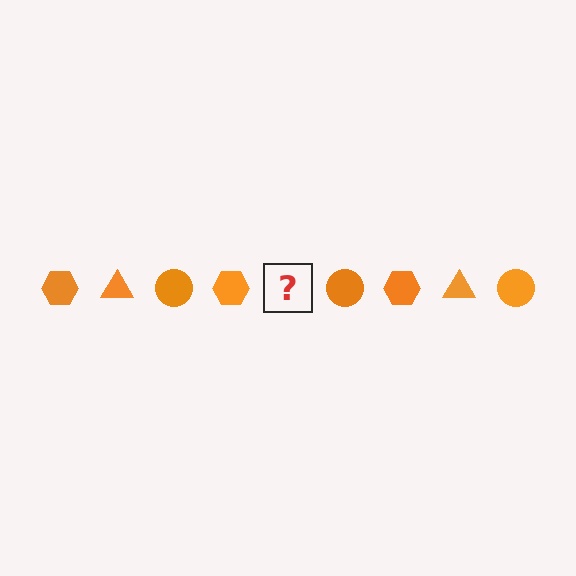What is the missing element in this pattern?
The missing element is an orange triangle.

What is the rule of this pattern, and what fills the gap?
The rule is that the pattern cycles through hexagon, triangle, circle shapes in orange. The gap should be filled with an orange triangle.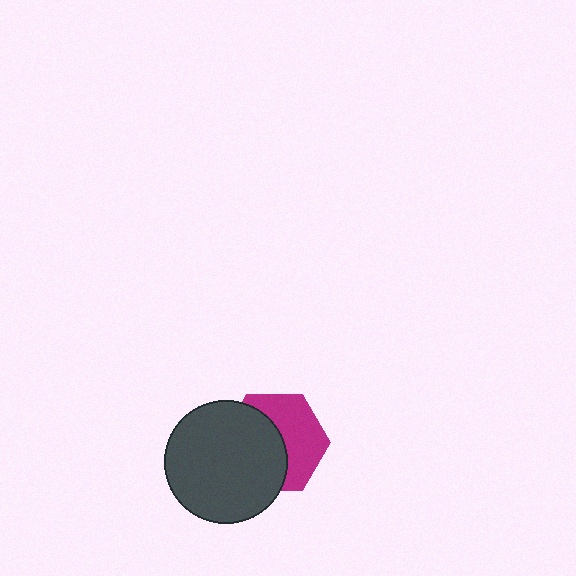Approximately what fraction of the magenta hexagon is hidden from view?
Roughly 52% of the magenta hexagon is hidden behind the dark gray circle.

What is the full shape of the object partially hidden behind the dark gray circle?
The partially hidden object is a magenta hexagon.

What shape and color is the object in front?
The object in front is a dark gray circle.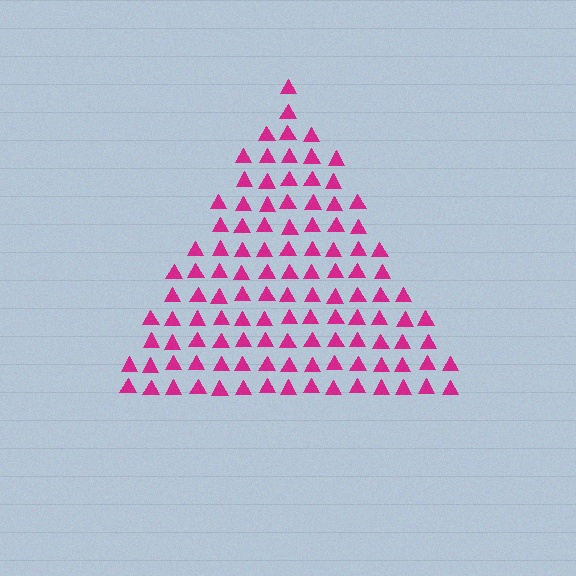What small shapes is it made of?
It is made of small triangles.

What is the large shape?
The large shape is a triangle.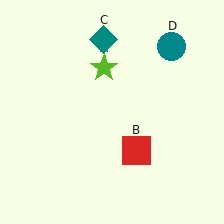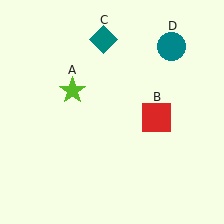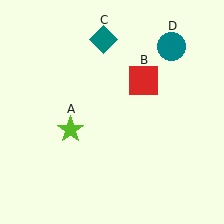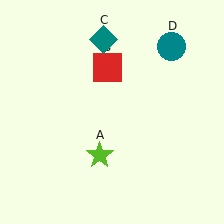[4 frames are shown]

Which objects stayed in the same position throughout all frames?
Teal diamond (object C) and teal circle (object D) remained stationary.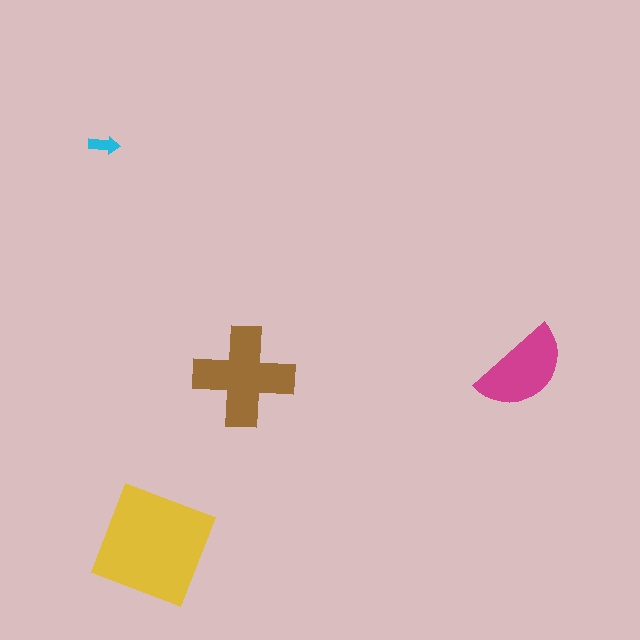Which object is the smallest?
The cyan arrow.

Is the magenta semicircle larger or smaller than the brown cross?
Smaller.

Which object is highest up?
The cyan arrow is topmost.